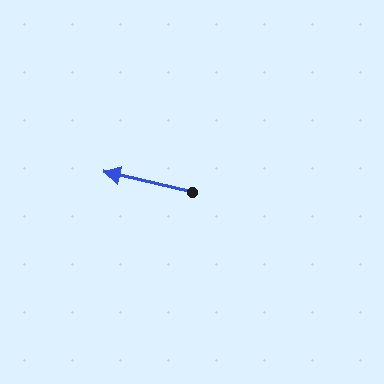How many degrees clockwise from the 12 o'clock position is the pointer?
Approximately 283 degrees.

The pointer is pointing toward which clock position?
Roughly 9 o'clock.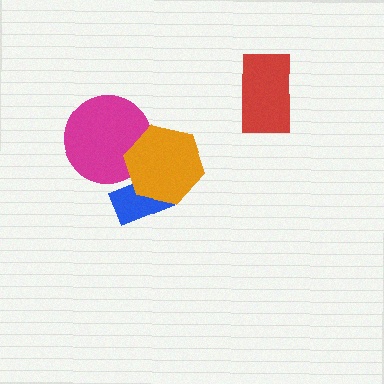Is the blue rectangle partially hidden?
Yes, it is partially covered by another shape.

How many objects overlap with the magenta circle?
1 object overlaps with the magenta circle.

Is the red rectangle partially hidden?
No, no other shape covers it.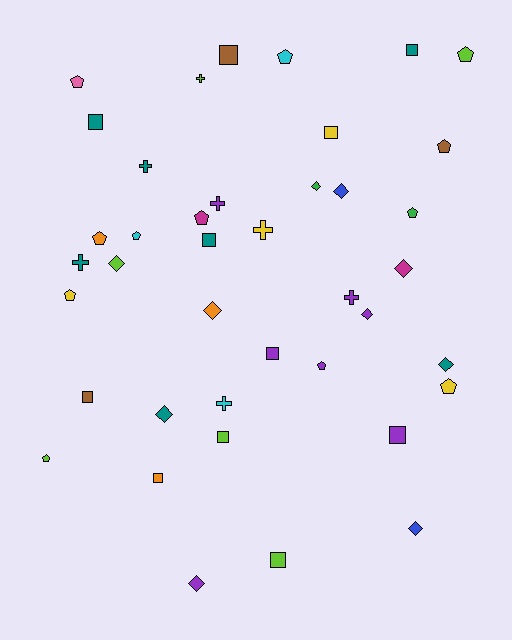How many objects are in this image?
There are 40 objects.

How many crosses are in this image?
There are 7 crosses.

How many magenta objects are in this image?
There are 2 magenta objects.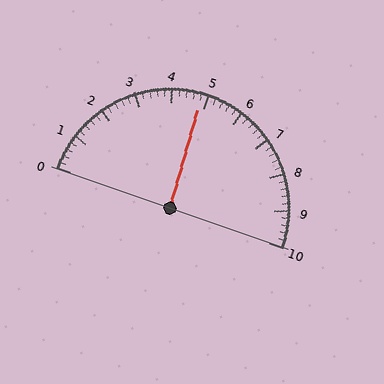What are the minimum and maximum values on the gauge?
The gauge ranges from 0 to 10.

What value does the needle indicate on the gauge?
The needle indicates approximately 4.8.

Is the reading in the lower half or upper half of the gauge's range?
The reading is in the lower half of the range (0 to 10).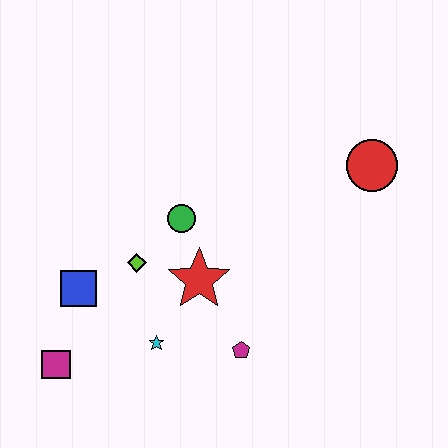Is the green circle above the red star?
Yes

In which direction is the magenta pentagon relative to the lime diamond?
The magenta pentagon is to the right of the lime diamond.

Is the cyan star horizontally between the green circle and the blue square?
Yes